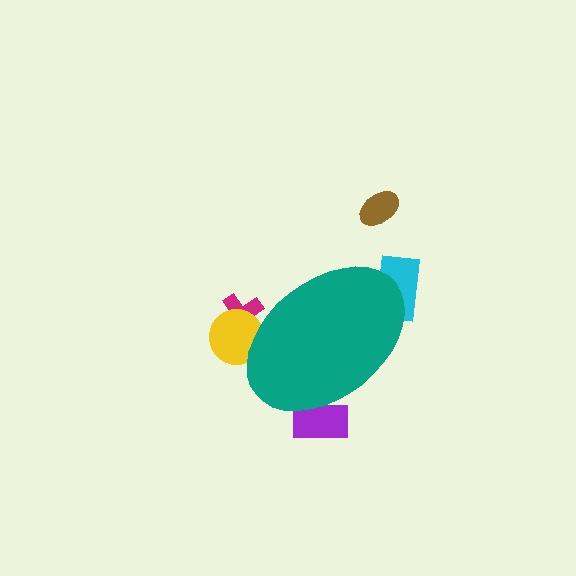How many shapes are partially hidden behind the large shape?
4 shapes are partially hidden.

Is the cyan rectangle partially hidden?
Yes, the cyan rectangle is partially hidden behind the teal ellipse.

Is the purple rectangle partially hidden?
Yes, the purple rectangle is partially hidden behind the teal ellipse.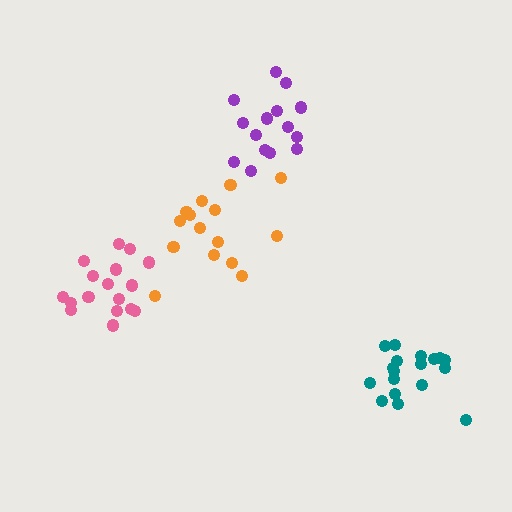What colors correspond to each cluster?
The clusters are colored: pink, orange, purple, teal.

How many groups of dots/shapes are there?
There are 4 groups.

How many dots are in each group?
Group 1: 17 dots, Group 2: 15 dots, Group 3: 15 dots, Group 4: 18 dots (65 total).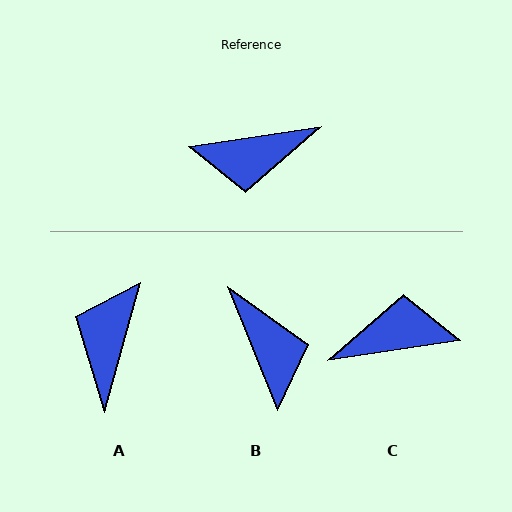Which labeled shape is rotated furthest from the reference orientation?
C, about 180 degrees away.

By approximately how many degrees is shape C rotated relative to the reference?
Approximately 180 degrees counter-clockwise.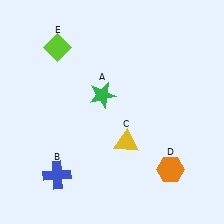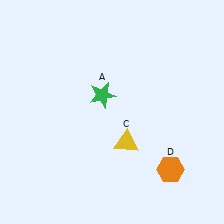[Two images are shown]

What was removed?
The blue cross (B), the lime diamond (E) were removed in Image 2.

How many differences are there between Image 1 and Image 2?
There are 2 differences between the two images.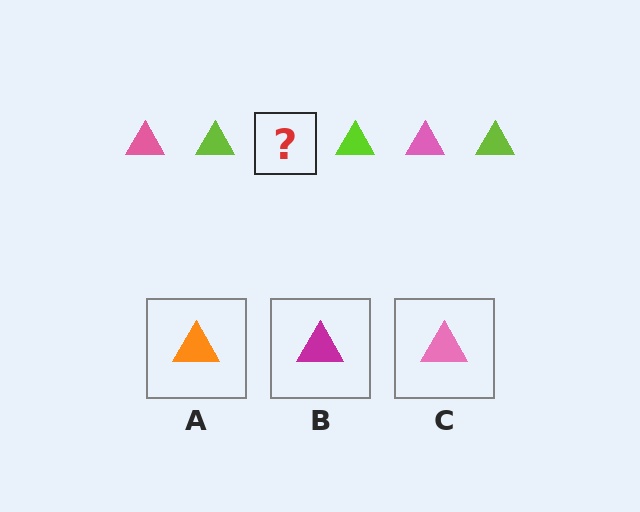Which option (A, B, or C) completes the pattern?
C.